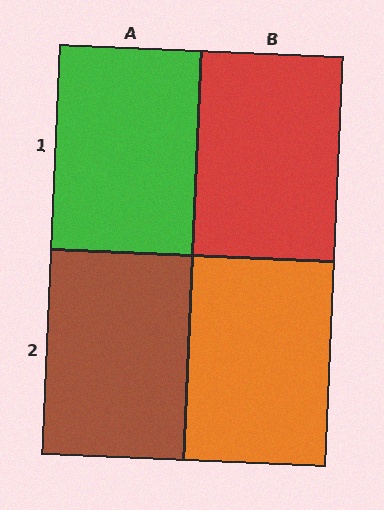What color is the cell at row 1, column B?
Red.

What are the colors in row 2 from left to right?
Brown, orange.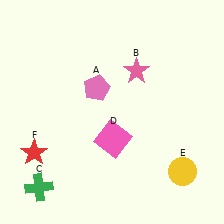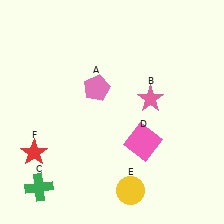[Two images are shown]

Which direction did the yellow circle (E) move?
The yellow circle (E) moved left.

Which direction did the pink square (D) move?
The pink square (D) moved right.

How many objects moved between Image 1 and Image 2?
3 objects moved between the two images.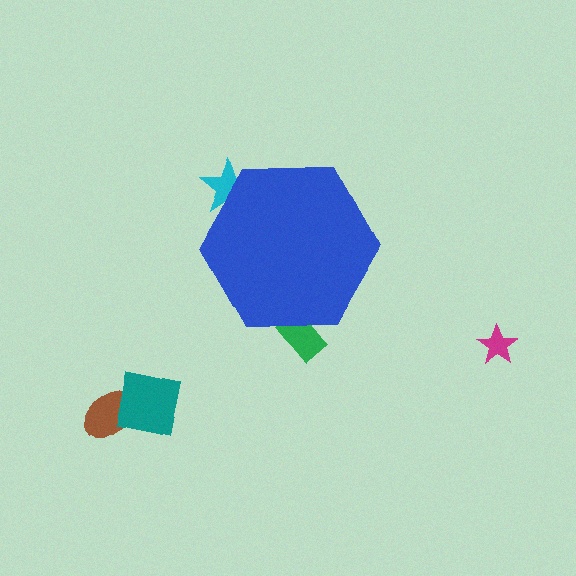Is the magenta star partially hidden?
No, the magenta star is fully visible.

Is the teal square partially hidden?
No, the teal square is fully visible.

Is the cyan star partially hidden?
Yes, the cyan star is partially hidden behind the blue hexagon.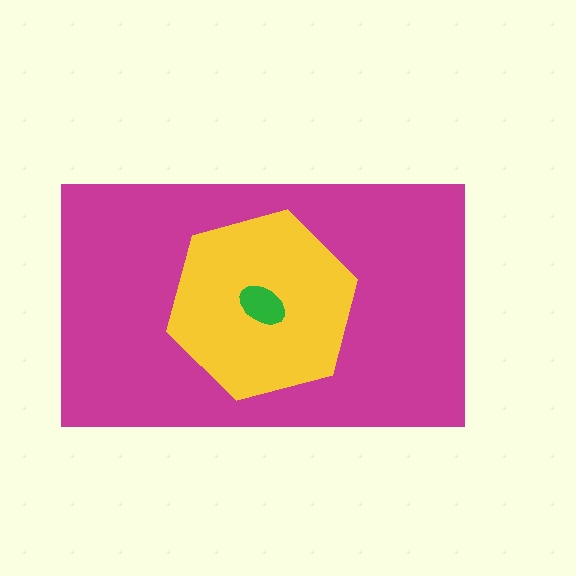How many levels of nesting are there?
3.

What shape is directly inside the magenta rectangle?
The yellow hexagon.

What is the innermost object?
The green ellipse.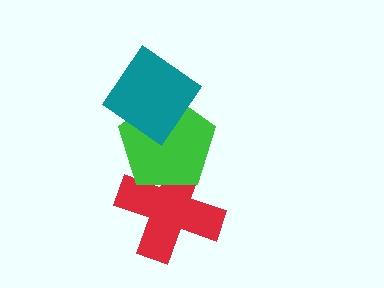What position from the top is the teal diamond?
The teal diamond is 1st from the top.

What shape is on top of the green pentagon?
The teal diamond is on top of the green pentagon.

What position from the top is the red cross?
The red cross is 3rd from the top.